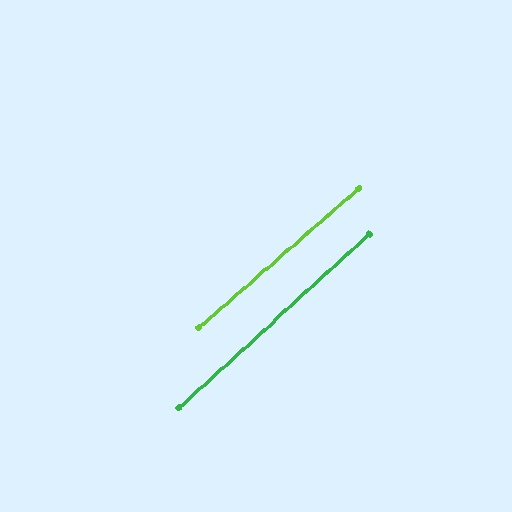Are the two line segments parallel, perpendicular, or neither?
Parallel — their directions differ by only 1.0°.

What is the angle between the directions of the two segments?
Approximately 1 degree.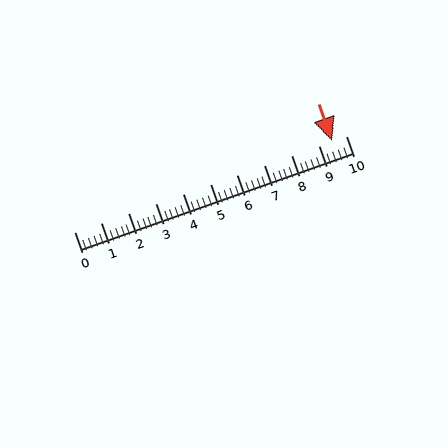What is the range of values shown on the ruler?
The ruler shows values from 0 to 10.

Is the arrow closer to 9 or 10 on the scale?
The arrow is closer to 10.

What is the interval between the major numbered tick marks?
The major tick marks are spaced 1 units apart.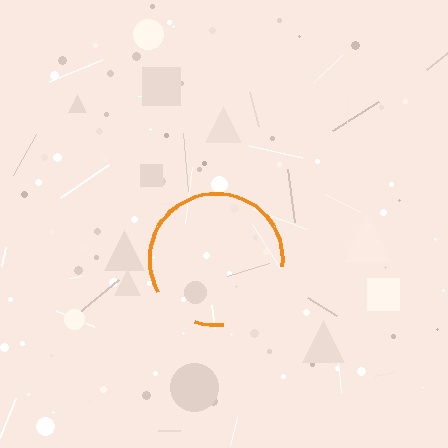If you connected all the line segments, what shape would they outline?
They would outline a circle.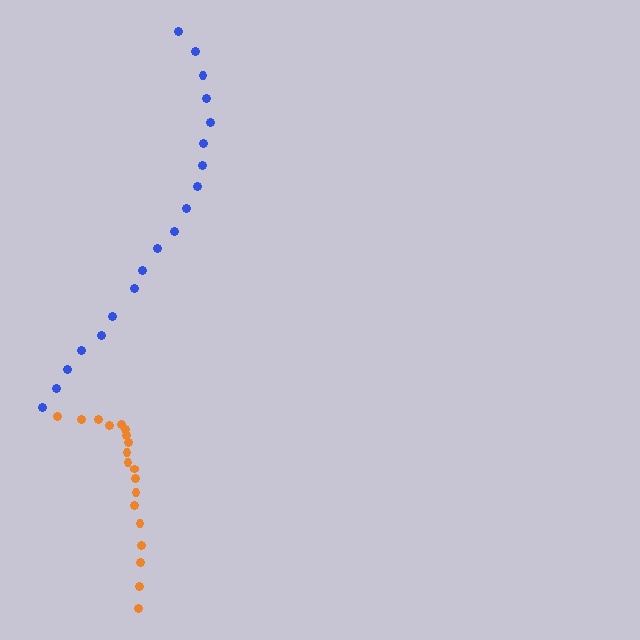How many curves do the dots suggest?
There are 2 distinct paths.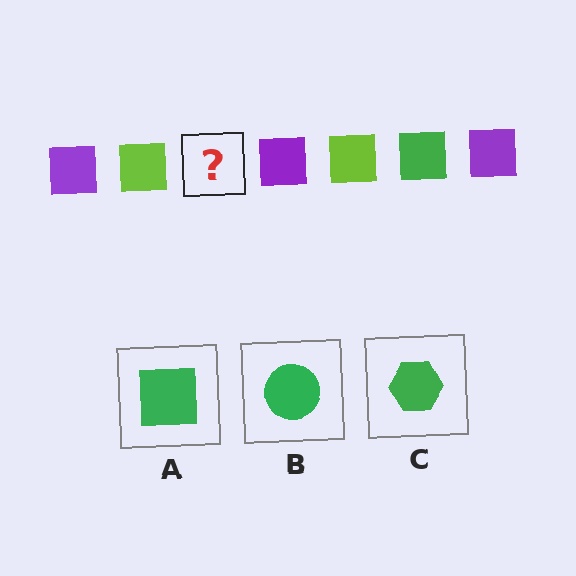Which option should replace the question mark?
Option A.